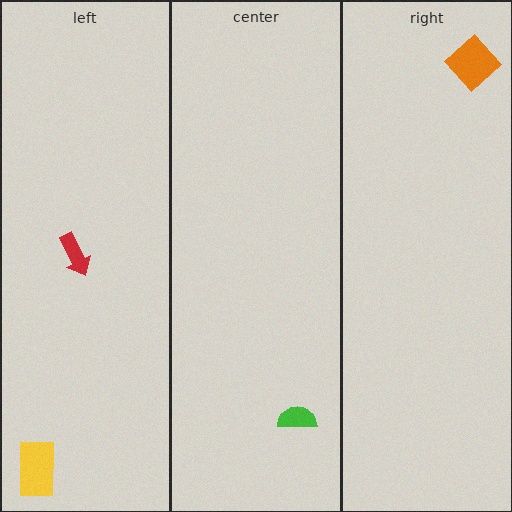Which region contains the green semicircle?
The center region.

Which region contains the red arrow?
The left region.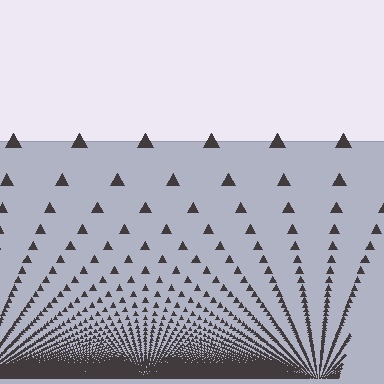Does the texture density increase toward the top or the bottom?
Density increases toward the bottom.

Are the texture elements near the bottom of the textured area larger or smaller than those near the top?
Smaller. The gradient is inverted — elements near the bottom are smaller and denser.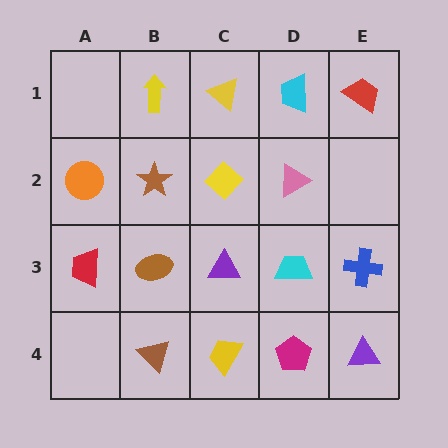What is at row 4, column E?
A purple triangle.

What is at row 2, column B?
A brown star.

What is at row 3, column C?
A purple triangle.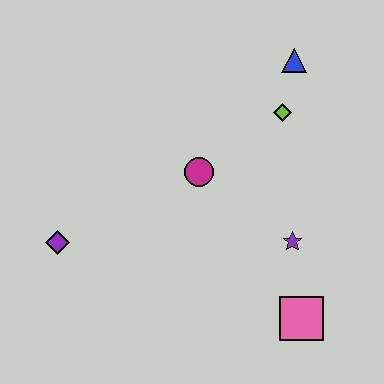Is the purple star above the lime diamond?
No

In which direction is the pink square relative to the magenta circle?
The pink square is below the magenta circle.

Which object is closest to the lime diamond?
The blue triangle is closest to the lime diamond.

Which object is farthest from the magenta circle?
The pink square is farthest from the magenta circle.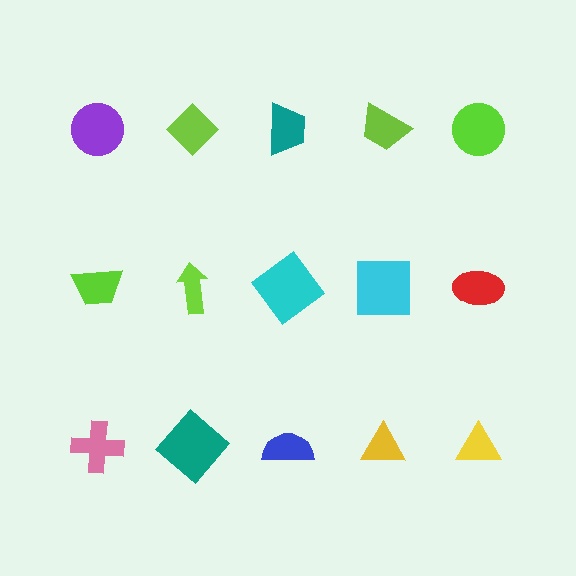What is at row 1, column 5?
A lime circle.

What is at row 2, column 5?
A red ellipse.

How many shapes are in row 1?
5 shapes.